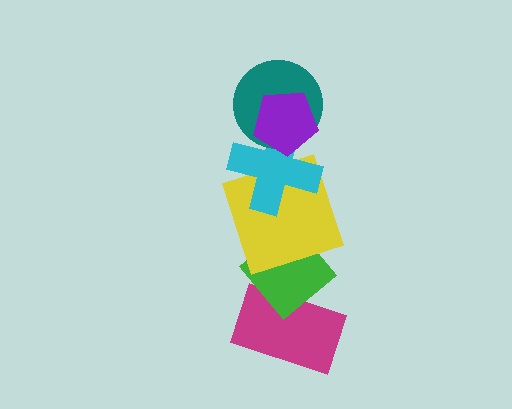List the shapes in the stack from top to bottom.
From top to bottom: the purple pentagon, the teal circle, the cyan cross, the yellow square, the green diamond, the magenta rectangle.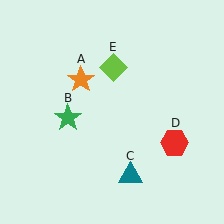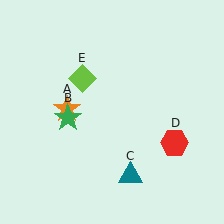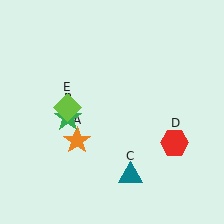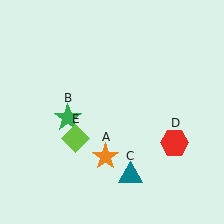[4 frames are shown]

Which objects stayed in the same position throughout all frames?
Green star (object B) and teal triangle (object C) and red hexagon (object D) remained stationary.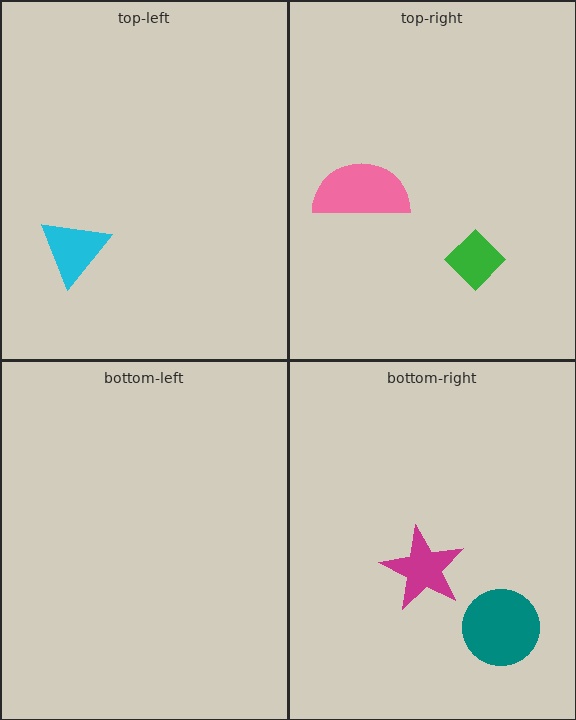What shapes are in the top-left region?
The cyan triangle.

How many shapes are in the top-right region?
2.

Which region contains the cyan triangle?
The top-left region.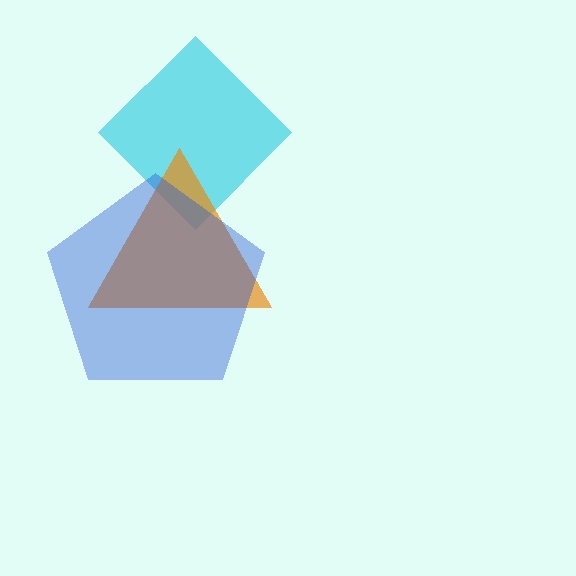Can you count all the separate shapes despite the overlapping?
Yes, there are 3 separate shapes.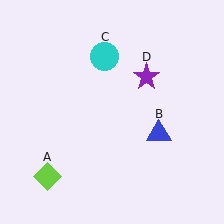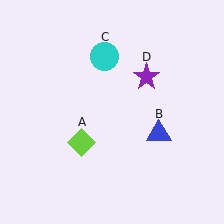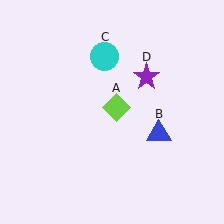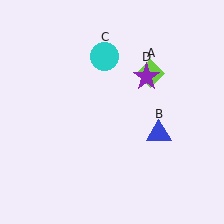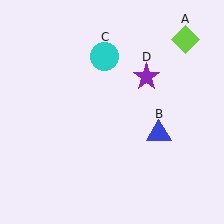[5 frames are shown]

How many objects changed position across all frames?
1 object changed position: lime diamond (object A).